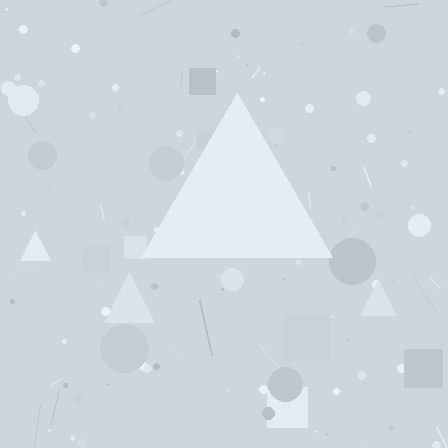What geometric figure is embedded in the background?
A triangle is embedded in the background.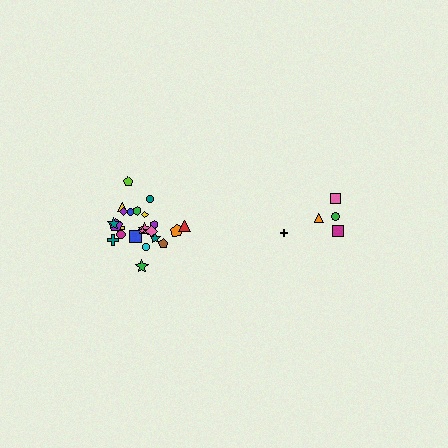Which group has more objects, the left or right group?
The left group.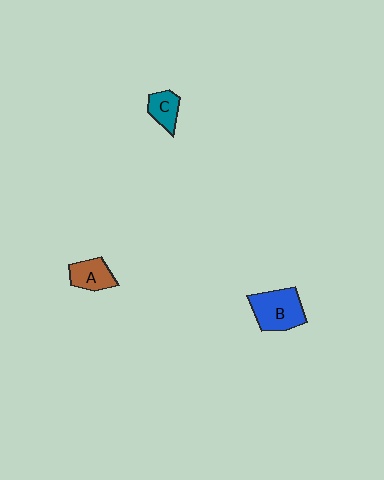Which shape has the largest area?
Shape B (blue).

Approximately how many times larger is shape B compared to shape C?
Approximately 1.9 times.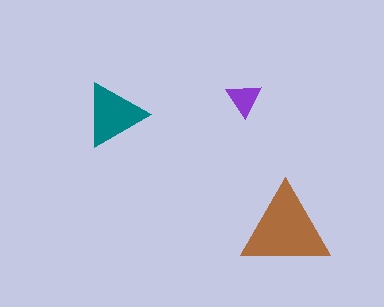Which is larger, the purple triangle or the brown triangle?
The brown one.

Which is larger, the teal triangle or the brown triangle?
The brown one.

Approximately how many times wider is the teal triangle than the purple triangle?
About 2 times wider.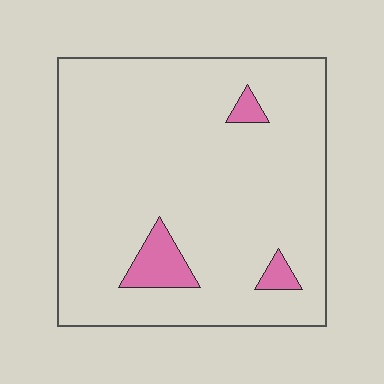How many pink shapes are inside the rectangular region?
3.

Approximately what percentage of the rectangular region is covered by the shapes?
Approximately 5%.